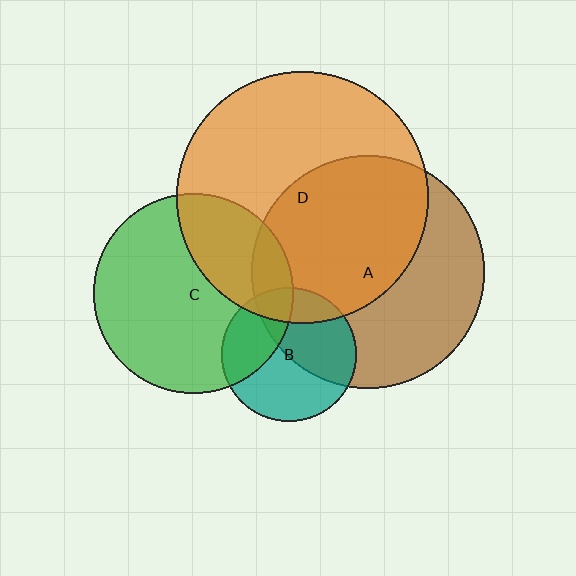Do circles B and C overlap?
Yes.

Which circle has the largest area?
Circle D (orange).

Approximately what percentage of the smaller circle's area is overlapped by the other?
Approximately 30%.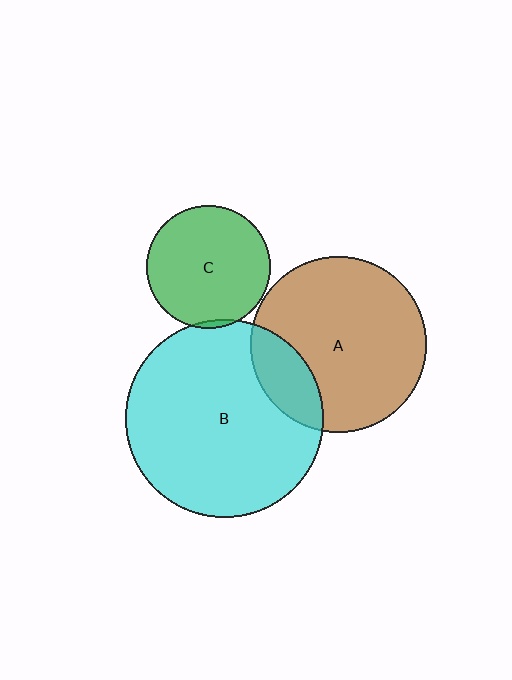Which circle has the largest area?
Circle B (cyan).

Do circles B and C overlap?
Yes.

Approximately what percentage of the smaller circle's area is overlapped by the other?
Approximately 5%.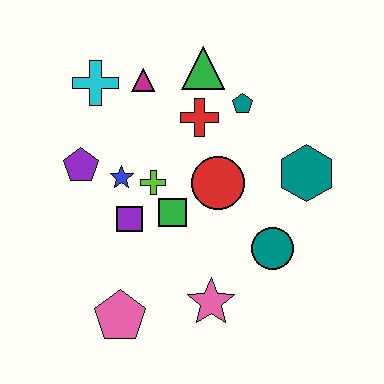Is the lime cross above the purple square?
Yes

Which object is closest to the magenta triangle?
The cyan cross is closest to the magenta triangle.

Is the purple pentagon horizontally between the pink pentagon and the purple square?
No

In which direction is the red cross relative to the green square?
The red cross is above the green square.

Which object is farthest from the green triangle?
The pink pentagon is farthest from the green triangle.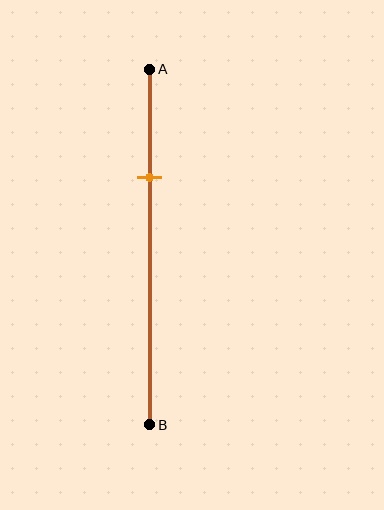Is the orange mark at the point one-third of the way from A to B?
Yes, the mark is approximately at the one-third point.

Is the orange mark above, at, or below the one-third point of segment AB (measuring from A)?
The orange mark is approximately at the one-third point of segment AB.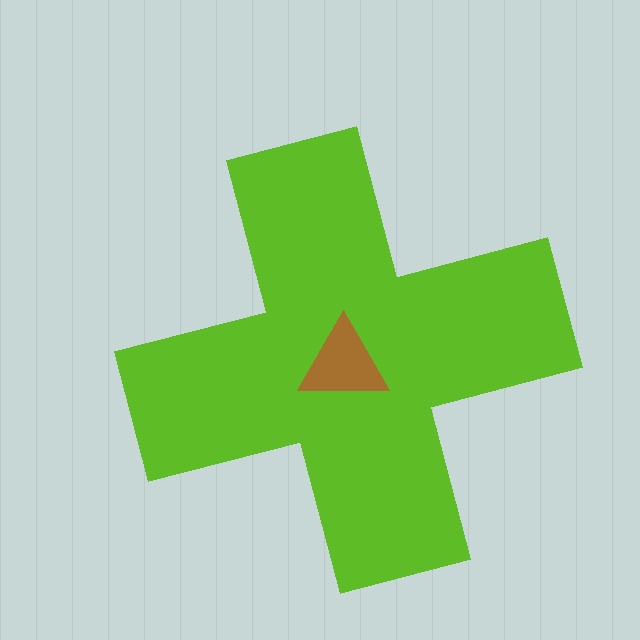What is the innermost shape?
The brown triangle.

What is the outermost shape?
The lime cross.